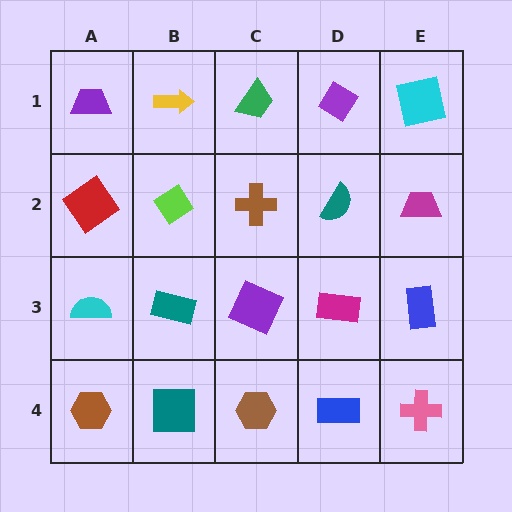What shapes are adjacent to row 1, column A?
A red diamond (row 2, column A), a yellow arrow (row 1, column B).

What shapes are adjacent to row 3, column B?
A lime diamond (row 2, column B), a teal square (row 4, column B), a cyan semicircle (row 3, column A), a purple square (row 3, column C).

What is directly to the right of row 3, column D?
A blue rectangle.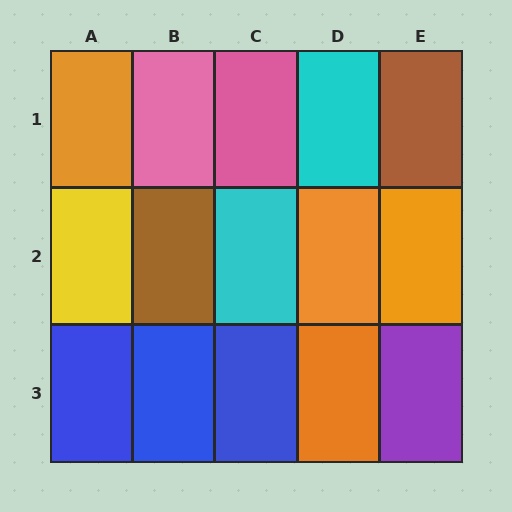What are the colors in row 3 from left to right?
Blue, blue, blue, orange, purple.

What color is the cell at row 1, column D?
Cyan.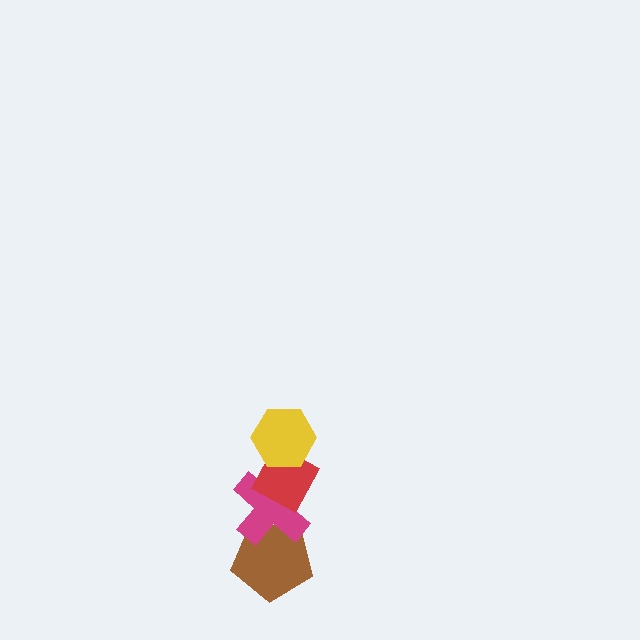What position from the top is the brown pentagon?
The brown pentagon is 4th from the top.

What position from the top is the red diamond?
The red diamond is 2nd from the top.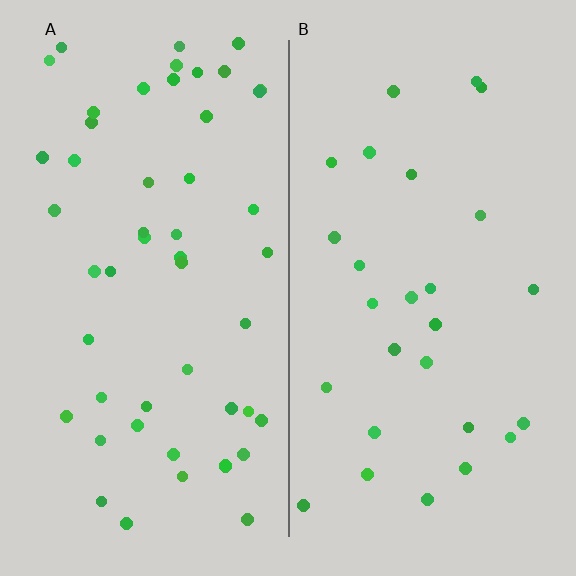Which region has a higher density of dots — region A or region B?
A (the left).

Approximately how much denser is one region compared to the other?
Approximately 1.9× — region A over region B.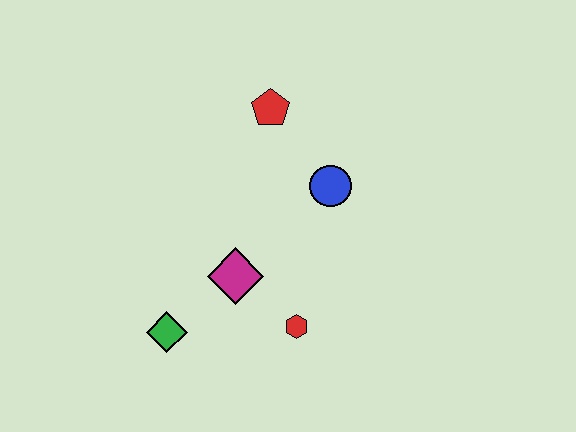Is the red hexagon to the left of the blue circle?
Yes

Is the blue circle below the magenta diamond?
No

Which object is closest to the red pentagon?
The blue circle is closest to the red pentagon.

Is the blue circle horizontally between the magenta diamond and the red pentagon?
No